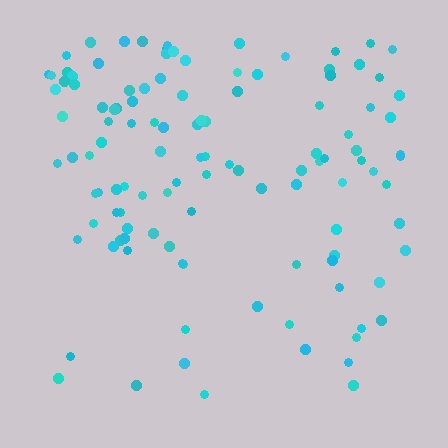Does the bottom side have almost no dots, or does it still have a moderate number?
Still a moderate number, just noticeably fewer than the top.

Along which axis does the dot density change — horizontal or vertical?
Vertical.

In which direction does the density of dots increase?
From bottom to top, with the top side densest.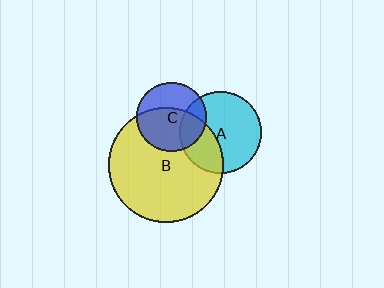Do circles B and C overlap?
Yes.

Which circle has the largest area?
Circle B (yellow).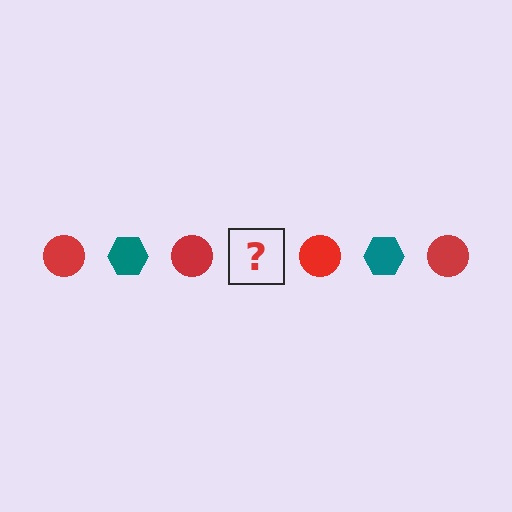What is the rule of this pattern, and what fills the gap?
The rule is that the pattern alternates between red circle and teal hexagon. The gap should be filled with a teal hexagon.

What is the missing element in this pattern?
The missing element is a teal hexagon.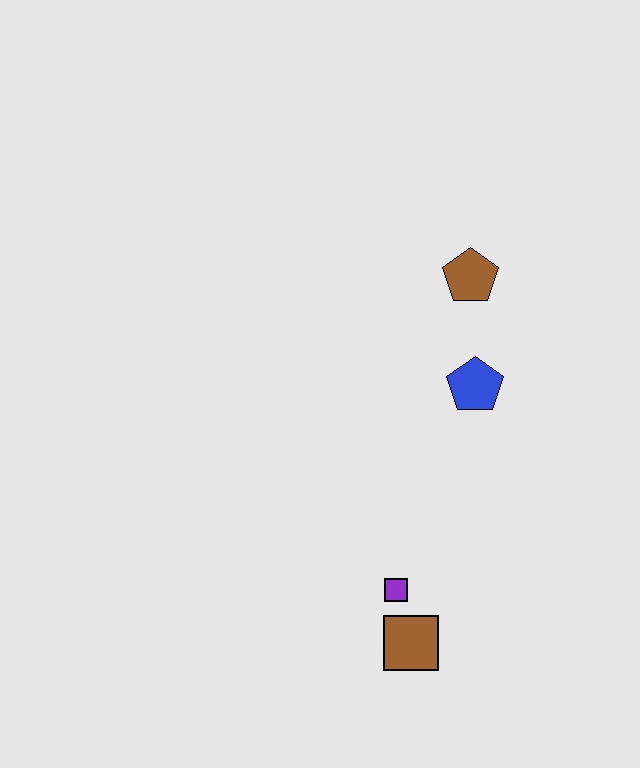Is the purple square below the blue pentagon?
Yes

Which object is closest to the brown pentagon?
The blue pentagon is closest to the brown pentagon.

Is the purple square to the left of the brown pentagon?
Yes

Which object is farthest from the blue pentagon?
The brown square is farthest from the blue pentagon.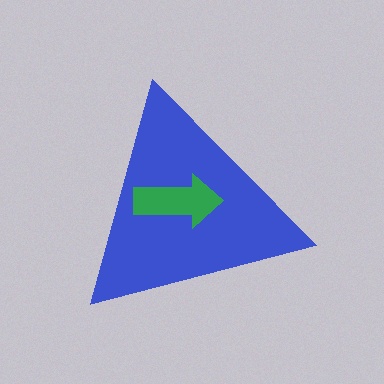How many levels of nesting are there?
2.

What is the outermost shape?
The blue triangle.